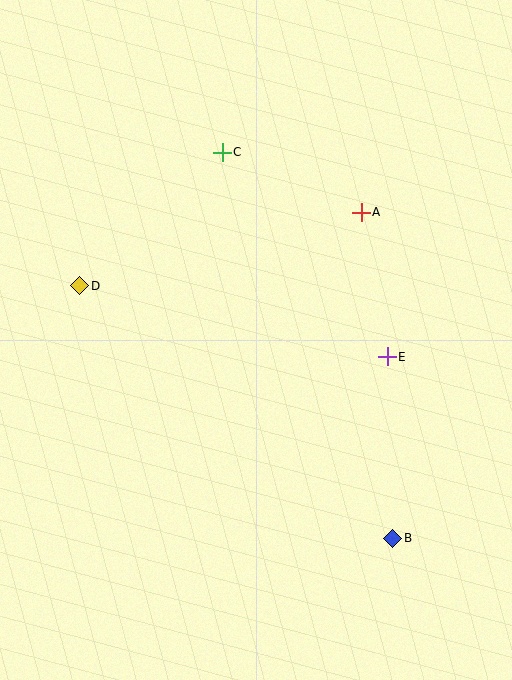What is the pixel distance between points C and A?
The distance between C and A is 151 pixels.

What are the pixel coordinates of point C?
Point C is at (222, 152).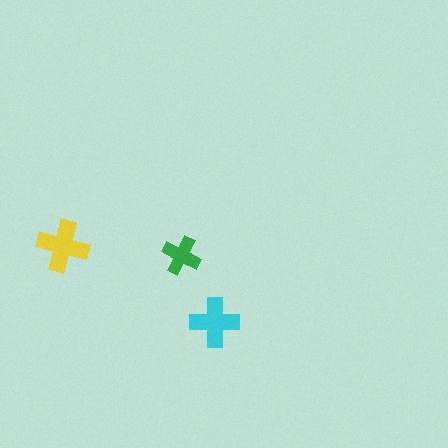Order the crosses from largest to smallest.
the yellow one, the cyan one, the green one.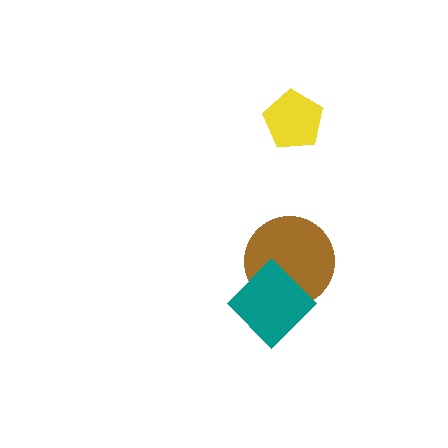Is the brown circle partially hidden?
Yes, it is partially covered by another shape.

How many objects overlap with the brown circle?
1 object overlaps with the brown circle.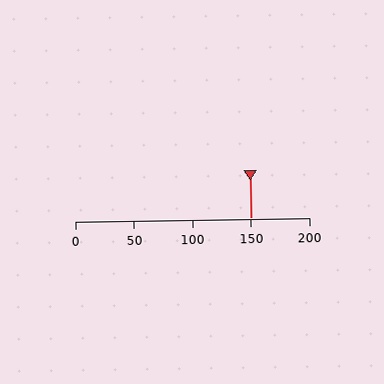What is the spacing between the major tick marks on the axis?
The major ticks are spaced 50 apart.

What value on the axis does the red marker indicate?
The marker indicates approximately 150.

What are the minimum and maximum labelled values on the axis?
The axis runs from 0 to 200.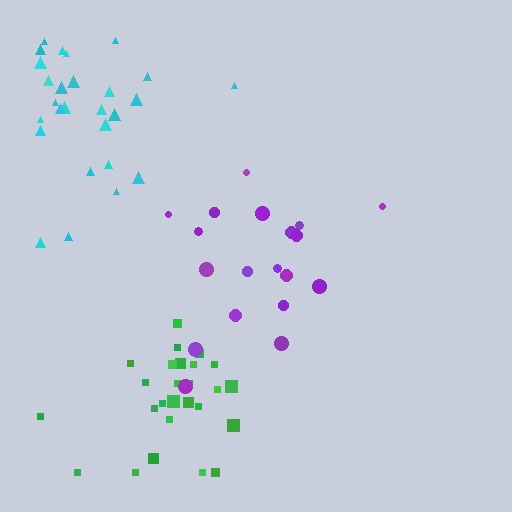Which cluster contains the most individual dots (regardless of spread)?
Cyan (27).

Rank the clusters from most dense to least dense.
green, purple, cyan.